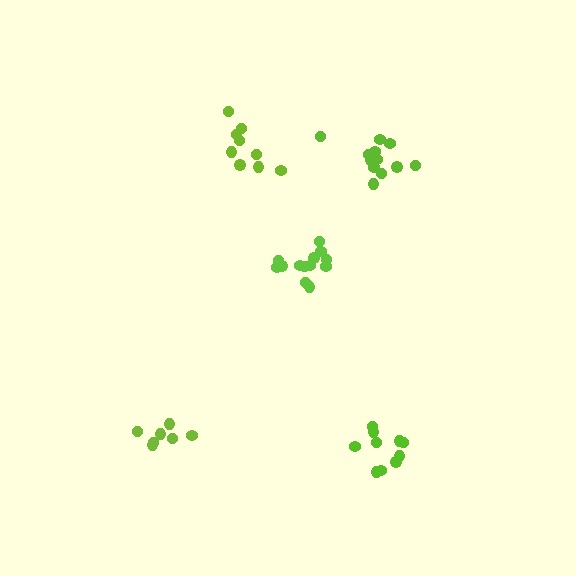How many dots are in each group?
Group 1: 13 dots, Group 2: 13 dots, Group 3: 7 dots, Group 4: 9 dots, Group 5: 10 dots (52 total).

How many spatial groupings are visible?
There are 5 spatial groupings.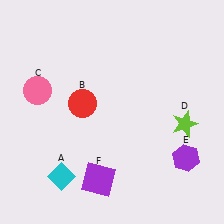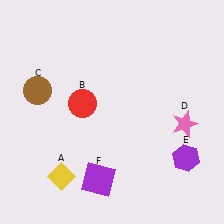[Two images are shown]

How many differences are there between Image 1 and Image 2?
There are 3 differences between the two images.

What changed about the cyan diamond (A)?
In Image 1, A is cyan. In Image 2, it changed to yellow.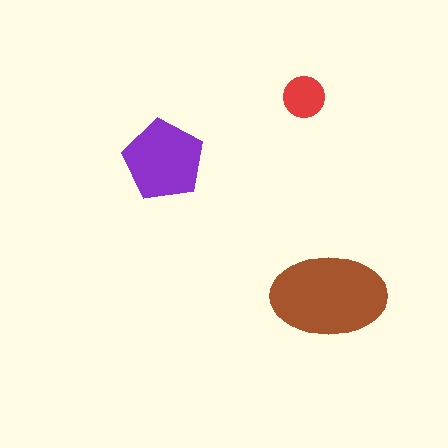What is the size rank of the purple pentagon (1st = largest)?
2nd.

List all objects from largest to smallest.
The brown ellipse, the purple pentagon, the red circle.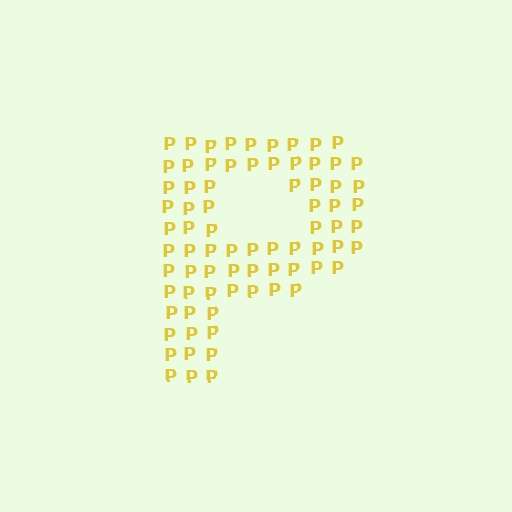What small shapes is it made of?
It is made of small letter P's.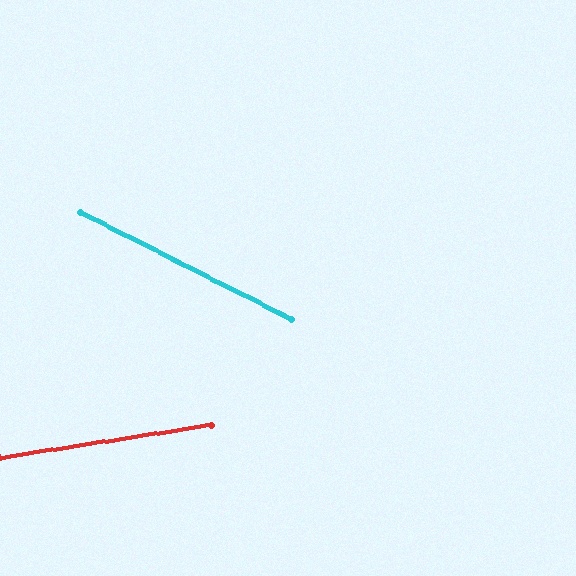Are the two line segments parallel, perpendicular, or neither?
Neither parallel nor perpendicular — they differ by about 36°.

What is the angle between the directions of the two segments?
Approximately 36 degrees.